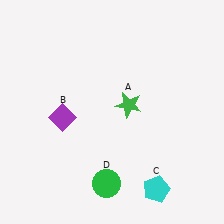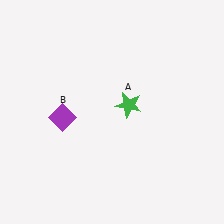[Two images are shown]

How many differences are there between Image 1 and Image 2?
There are 2 differences between the two images.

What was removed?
The cyan pentagon (C), the green circle (D) were removed in Image 2.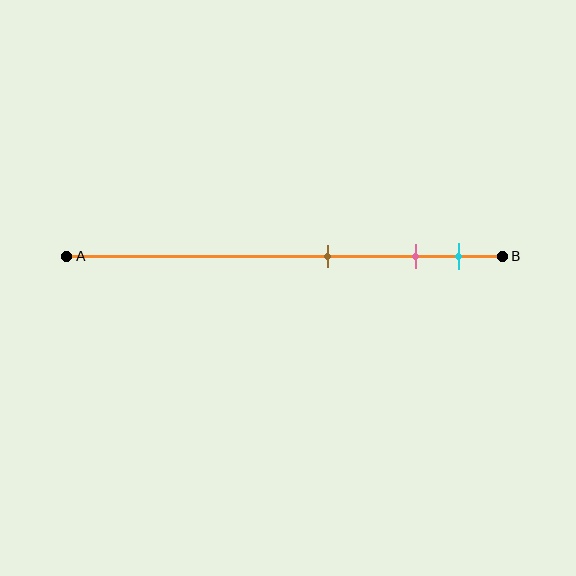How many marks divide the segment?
There are 3 marks dividing the segment.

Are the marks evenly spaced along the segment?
No, the marks are not evenly spaced.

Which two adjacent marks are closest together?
The pink and cyan marks are the closest adjacent pair.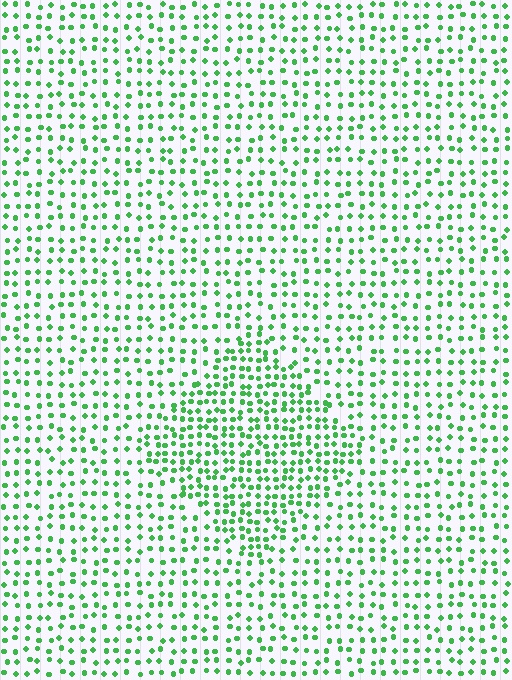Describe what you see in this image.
The image contains small green elements arranged at two different densities. A diamond-shaped region is visible where the elements are more densely packed than the surrounding area.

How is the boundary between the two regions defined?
The boundary is defined by a change in element density (approximately 1.7x ratio). All elements are the same color, size, and shape.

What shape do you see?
I see a diamond.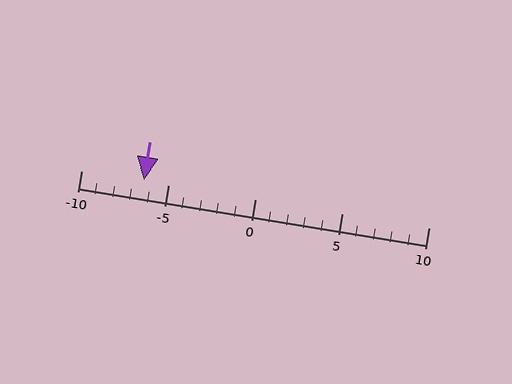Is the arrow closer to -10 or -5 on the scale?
The arrow is closer to -5.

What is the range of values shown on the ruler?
The ruler shows values from -10 to 10.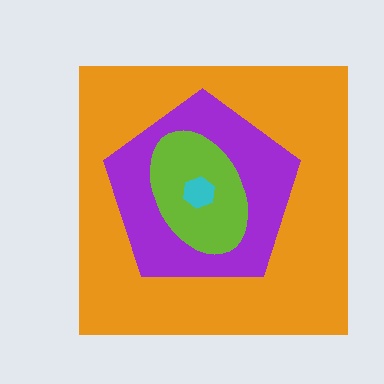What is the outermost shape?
The orange square.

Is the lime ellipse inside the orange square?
Yes.